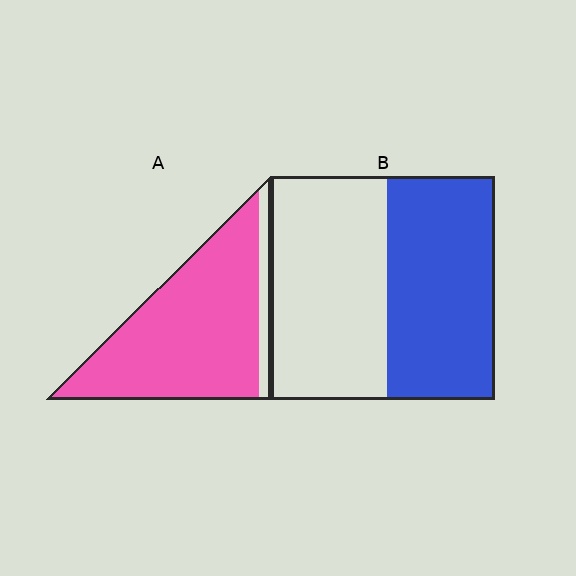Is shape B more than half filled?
Roughly half.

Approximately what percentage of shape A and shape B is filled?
A is approximately 90% and B is approximately 50%.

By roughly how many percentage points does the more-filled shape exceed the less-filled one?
By roughly 40 percentage points (A over B).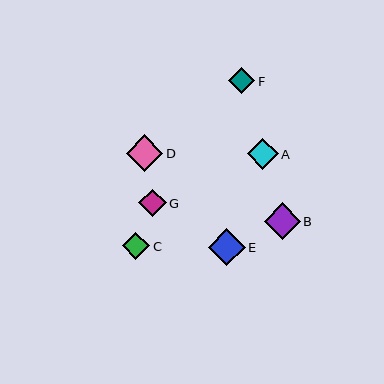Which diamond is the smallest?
Diamond F is the smallest with a size of approximately 27 pixels.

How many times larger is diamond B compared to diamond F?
Diamond B is approximately 1.4 times the size of diamond F.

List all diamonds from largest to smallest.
From largest to smallest: E, D, B, A, C, G, F.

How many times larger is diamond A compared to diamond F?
Diamond A is approximately 1.1 times the size of diamond F.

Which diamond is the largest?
Diamond E is the largest with a size of approximately 37 pixels.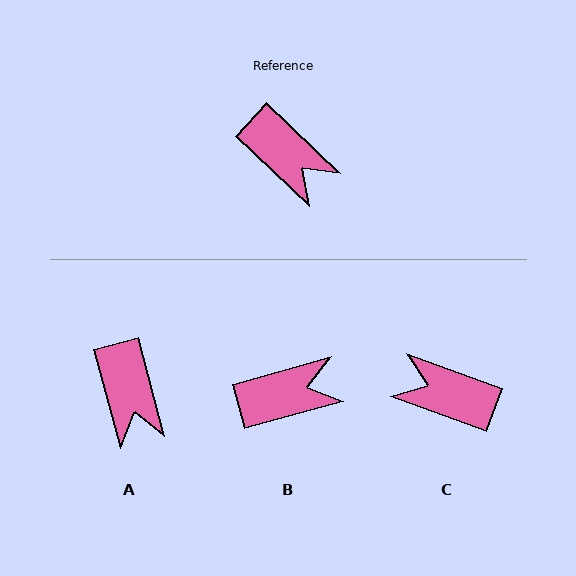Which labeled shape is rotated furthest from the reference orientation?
C, about 157 degrees away.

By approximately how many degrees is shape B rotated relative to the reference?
Approximately 59 degrees counter-clockwise.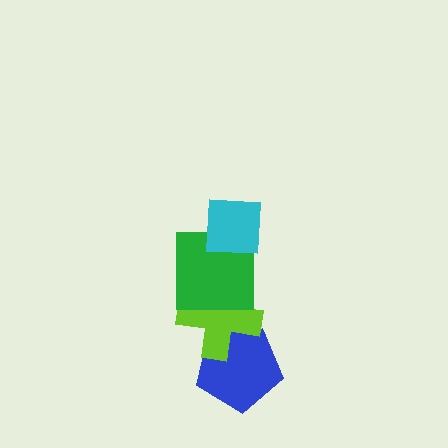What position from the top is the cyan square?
The cyan square is 1st from the top.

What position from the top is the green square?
The green square is 2nd from the top.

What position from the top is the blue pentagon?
The blue pentagon is 4th from the top.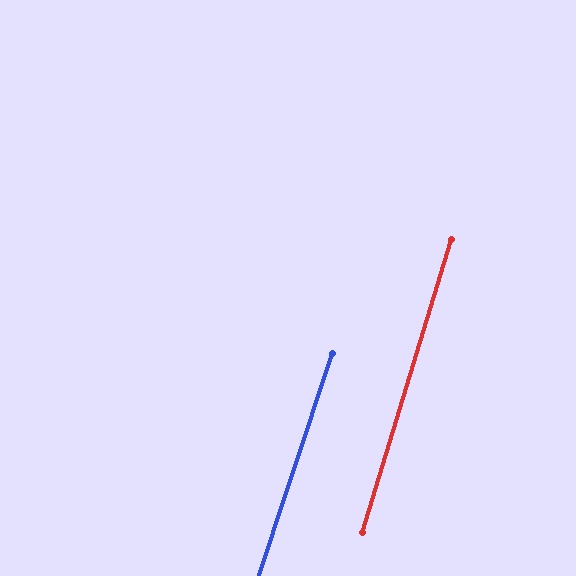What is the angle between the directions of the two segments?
Approximately 1 degree.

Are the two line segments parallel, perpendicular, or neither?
Parallel — their directions differ by only 1.4°.